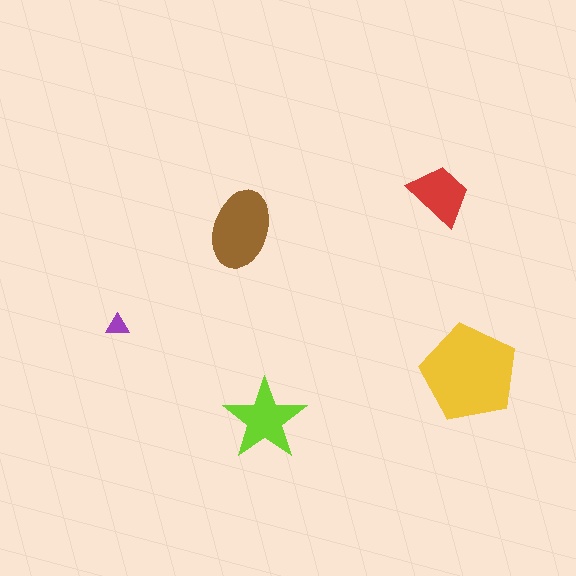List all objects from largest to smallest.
The yellow pentagon, the brown ellipse, the lime star, the red trapezoid, the purple triangle.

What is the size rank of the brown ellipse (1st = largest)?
2nd.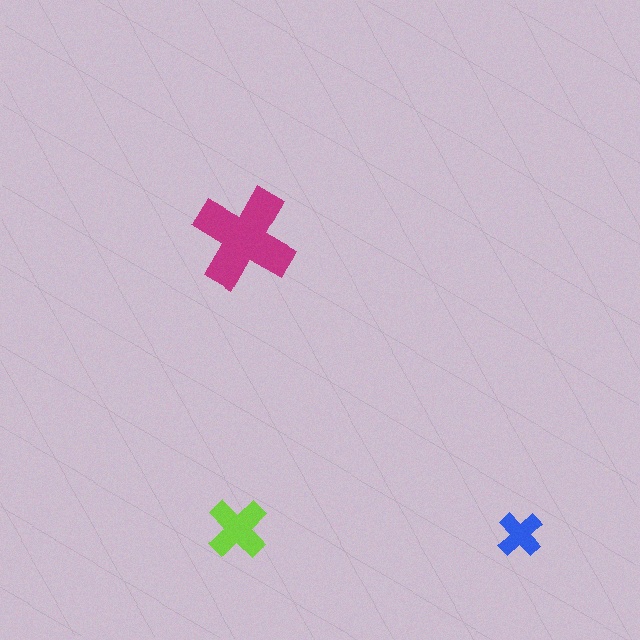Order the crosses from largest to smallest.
the magenta one, the lime one, the blue one.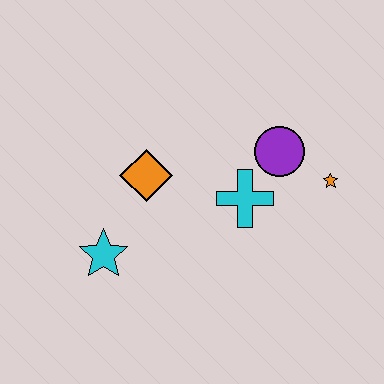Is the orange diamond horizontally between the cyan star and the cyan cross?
Yes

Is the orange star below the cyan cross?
No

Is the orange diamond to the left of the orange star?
Yes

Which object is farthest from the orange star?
The cyan star is farthest from the orange star.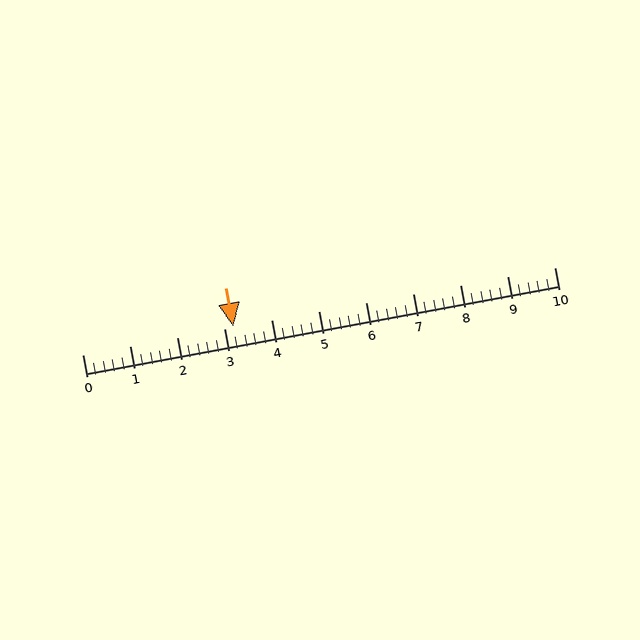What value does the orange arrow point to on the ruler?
The orange arrow points to approximately 3.2.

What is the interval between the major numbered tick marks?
The major tick marks are spaced 1 units apart.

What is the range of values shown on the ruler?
The ruler shows values from 0 to 10.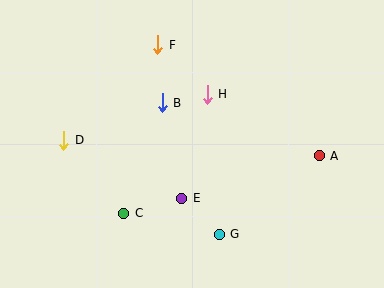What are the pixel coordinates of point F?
Point F is at (158, 45).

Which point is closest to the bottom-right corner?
Point A is closest to the bottom-right corner.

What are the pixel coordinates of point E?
Point E is at (182, 198).